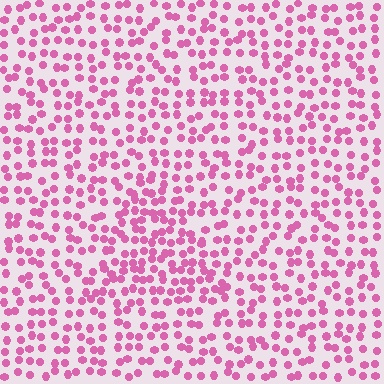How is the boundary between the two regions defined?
The boundary is defined by a change in element density (approximately 1.5x ratio). All elements are the same color, size, and shape.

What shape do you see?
I see a triangle.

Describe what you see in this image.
The image contains small pink elements arranged at two different densities. A triangle-shaped region is visible where the elements are more densely packed than the surrounding area.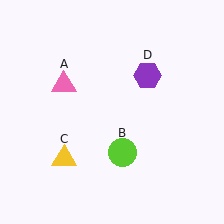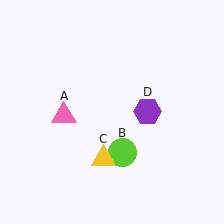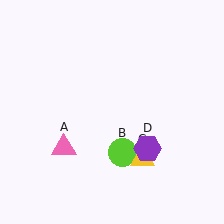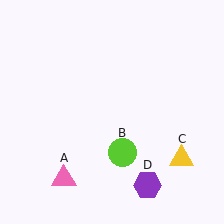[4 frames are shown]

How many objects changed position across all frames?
3 objects changed position: pink triangle (object A), yellow triangle (object C), purple hexagon (object D).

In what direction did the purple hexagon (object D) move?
The purple hexagon (object D) moved down.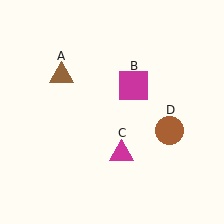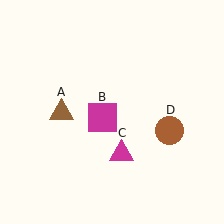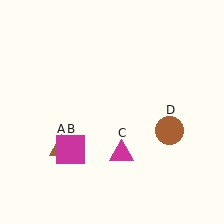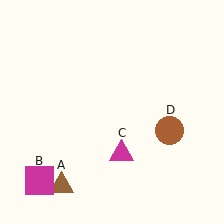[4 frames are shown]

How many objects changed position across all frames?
2 objects changed position: brown triangle (object A), magenta square (object B).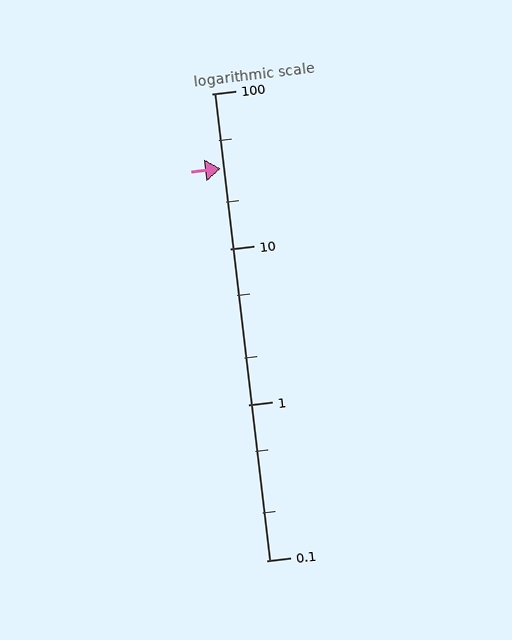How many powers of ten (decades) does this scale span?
The scale spans 3 decades, from 0.1 to 100.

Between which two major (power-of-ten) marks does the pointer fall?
The pointer is between 10 and 100.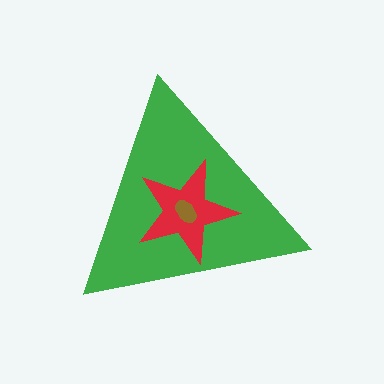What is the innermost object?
The brown ellipse.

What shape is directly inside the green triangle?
The red star.